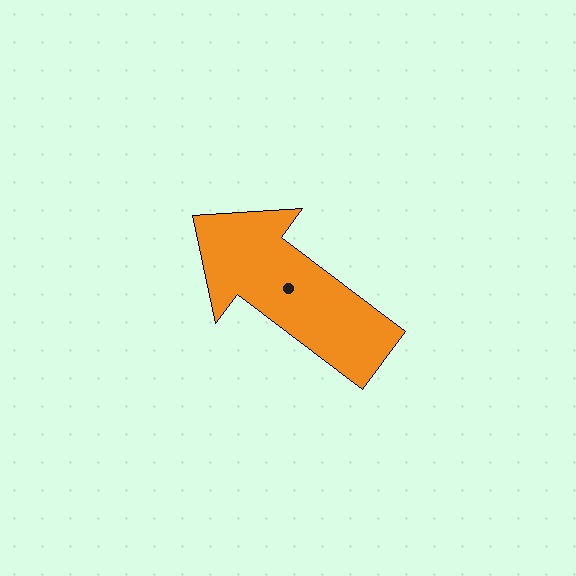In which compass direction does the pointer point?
Northwest.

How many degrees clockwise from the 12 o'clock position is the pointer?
Approximately 307 degrees.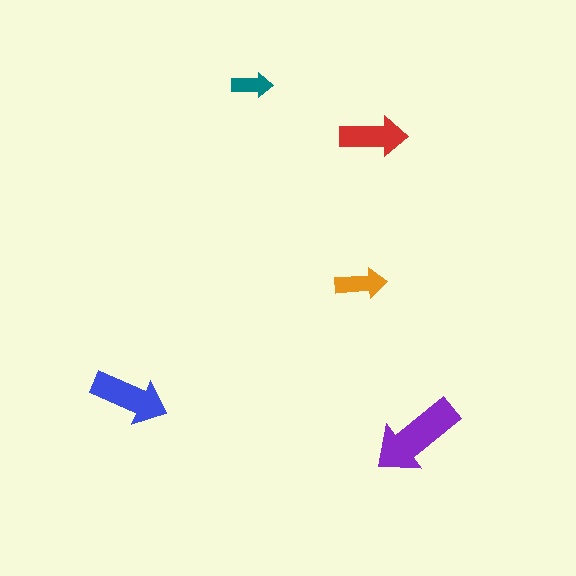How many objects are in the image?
There are 5 objects in the image.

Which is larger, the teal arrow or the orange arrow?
The orange one.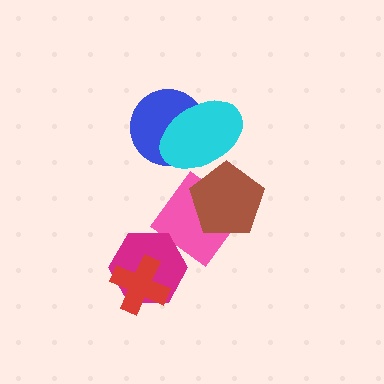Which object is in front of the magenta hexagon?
The red cross is in front of the magenta hexagon.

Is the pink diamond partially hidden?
Yes, it is partially covered by another shape.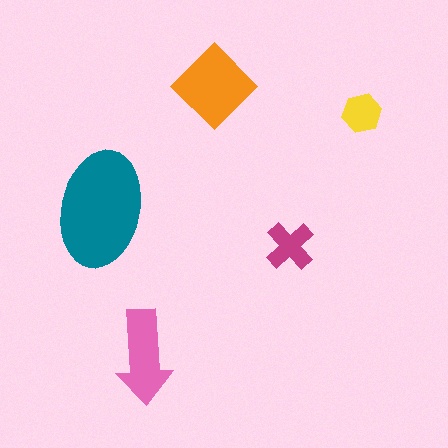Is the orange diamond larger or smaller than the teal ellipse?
Smaller.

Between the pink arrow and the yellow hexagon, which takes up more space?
The pink arrow.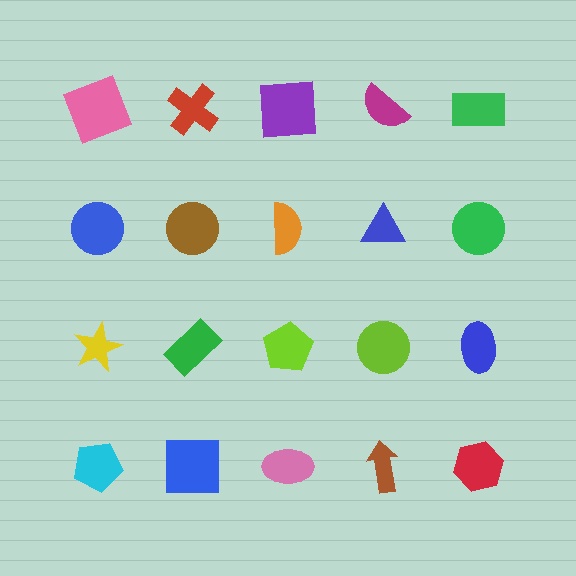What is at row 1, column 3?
A purple square.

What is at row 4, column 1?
A cyan pentagon.